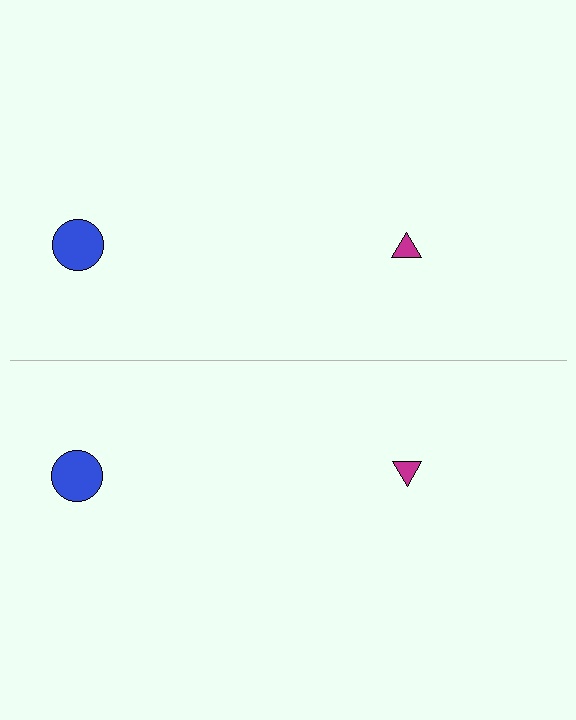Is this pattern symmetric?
Yes, this pattern has bilateral (reflection) symmetry.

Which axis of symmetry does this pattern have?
The pattern has a horizontal axis of symmetry running through the center of the image.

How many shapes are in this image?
There are 4 shapes in this image.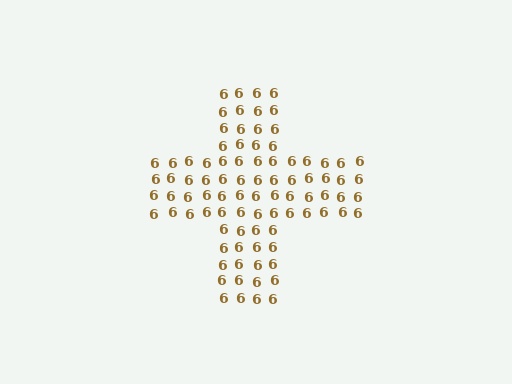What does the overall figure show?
The overall figure shows a cross.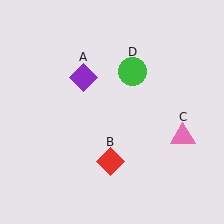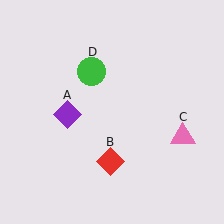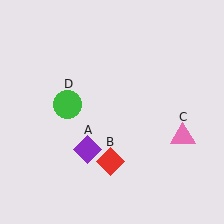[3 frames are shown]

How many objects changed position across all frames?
2 objects changed position: purple diamond (object A), green circle (object D).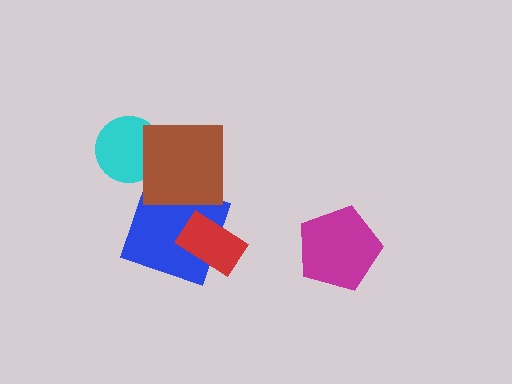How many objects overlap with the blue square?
2 objects overlap with the blue square.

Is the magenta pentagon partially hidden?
No, no other shape covers it.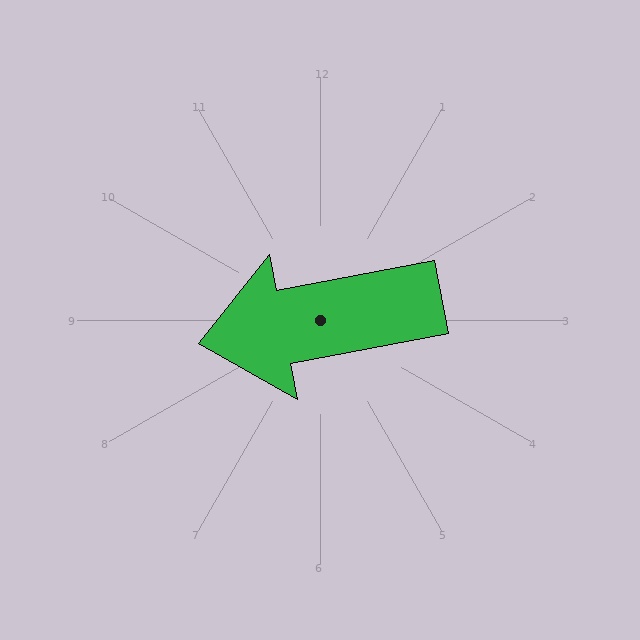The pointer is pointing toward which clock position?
Roughly 9 o'clock.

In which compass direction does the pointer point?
West.